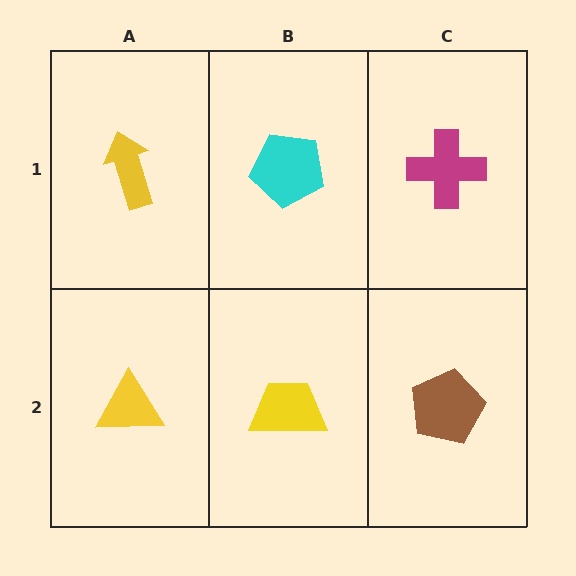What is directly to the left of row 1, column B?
A yellow arrow.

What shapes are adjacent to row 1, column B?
A yellow trapezoid (row 2, column B), a yellow arrow (row 1, column A), a magenta cross (row 1, column C).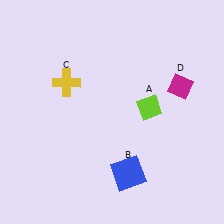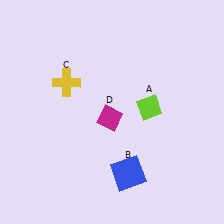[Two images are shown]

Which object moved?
The magenta diamond (D) moved left.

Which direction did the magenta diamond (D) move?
The magenta diamond (D) moved left.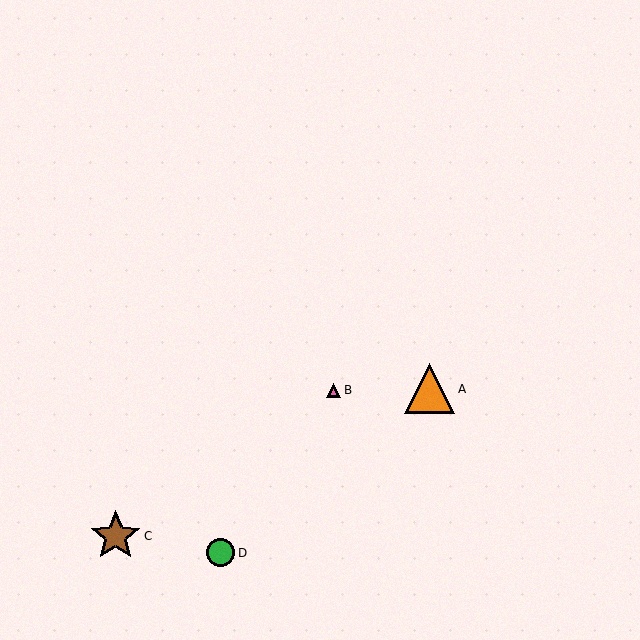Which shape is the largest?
The orange triangle (labeled A) is the largest.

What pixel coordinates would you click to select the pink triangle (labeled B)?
Click at (334, 390) to select the pink triangle B.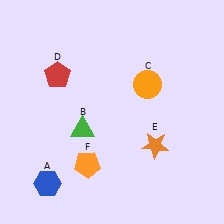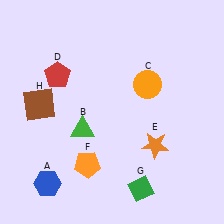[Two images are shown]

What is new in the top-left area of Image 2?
A brown square (H) was added in the top-left area of Image 2.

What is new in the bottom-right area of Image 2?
A green diamond (G) was added in the bottom-right area of Image 2.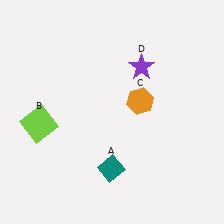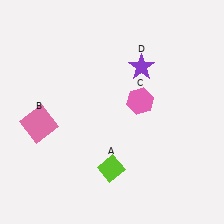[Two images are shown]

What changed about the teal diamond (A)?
In Image 1, A is teal. In Image 2, it changed to lime.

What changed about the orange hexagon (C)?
In Image 1, C is orange. In Image 2, it changed to pink.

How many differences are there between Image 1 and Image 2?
There are 3 differences between the two images.